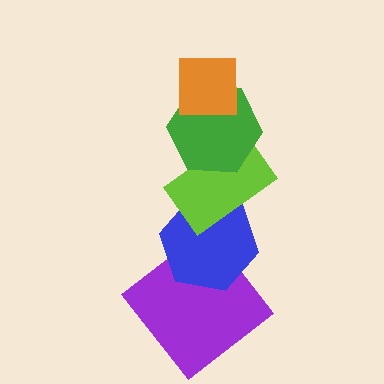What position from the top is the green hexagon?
The green hexagon is 2nd from the top.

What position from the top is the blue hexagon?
The blue hexagon is 4th from the top.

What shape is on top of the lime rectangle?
The green hexagon is on top of the lime rectangle.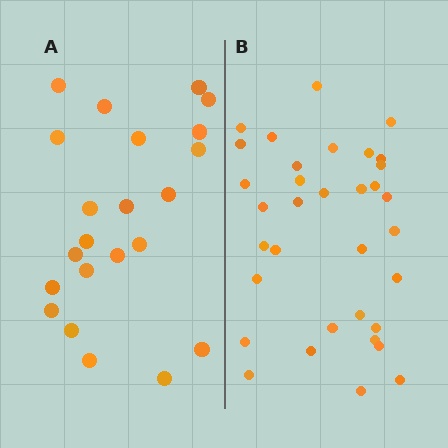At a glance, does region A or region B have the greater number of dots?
Region B (the right region) has more dots.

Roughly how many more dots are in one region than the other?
Region B has roughly 12 or so more dots than region A.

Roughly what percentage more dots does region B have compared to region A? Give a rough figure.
About 55% more.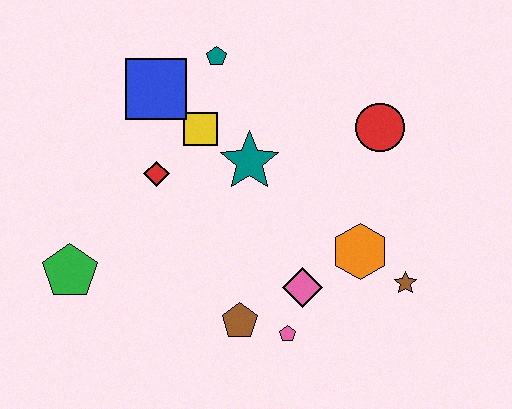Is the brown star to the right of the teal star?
Yes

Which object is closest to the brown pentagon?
The pink pentagon is closest to the brown pentagon.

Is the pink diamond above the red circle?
No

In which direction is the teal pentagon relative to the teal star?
The teal pentagon is above the teal star.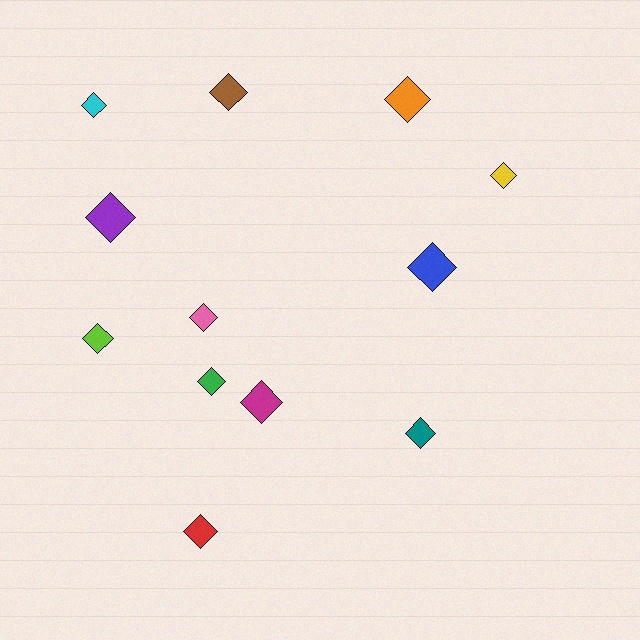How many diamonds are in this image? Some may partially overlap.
There are 12 diamonds.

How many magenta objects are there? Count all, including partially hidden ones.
There is 1 magenta object.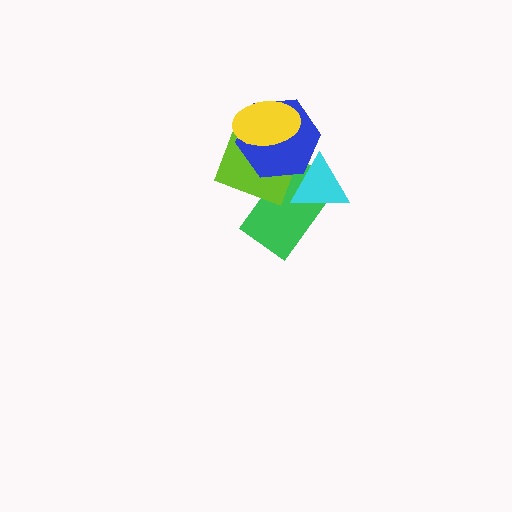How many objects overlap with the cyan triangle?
3 objects overlap with the cyan triangle.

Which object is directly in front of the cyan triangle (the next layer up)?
The lime diamond is directly in front of the cyan triangle.